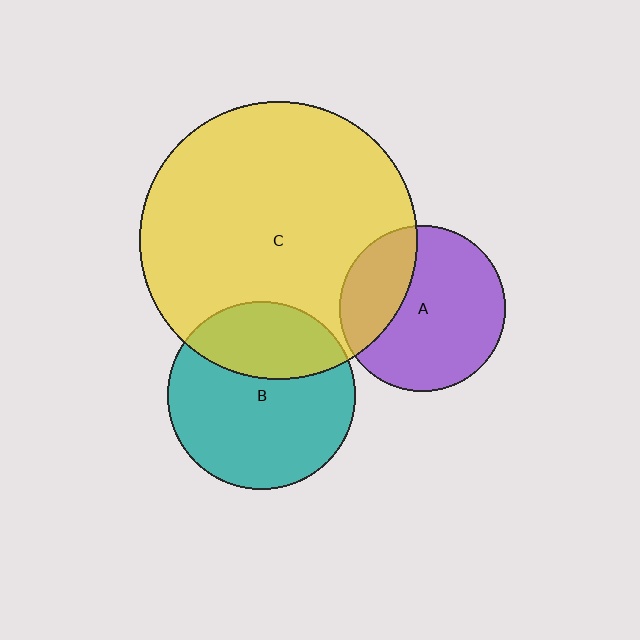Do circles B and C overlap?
Yes.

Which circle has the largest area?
Circle C (yellow).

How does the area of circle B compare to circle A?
Approximately 1.3 times.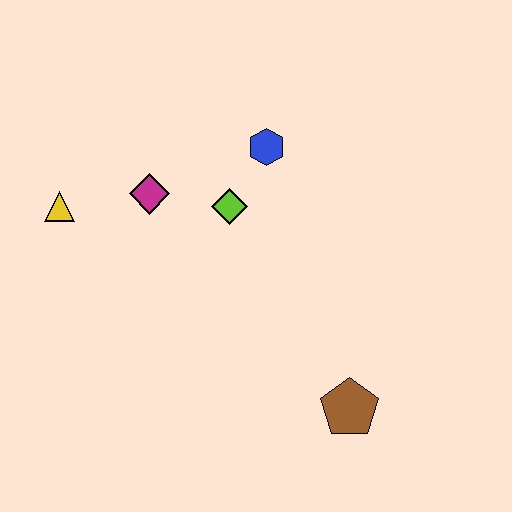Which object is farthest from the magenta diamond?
The brown pentagon is farthest from the magenta diamond.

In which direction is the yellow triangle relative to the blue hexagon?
The yellow triangle is to the left of the blue hexagon.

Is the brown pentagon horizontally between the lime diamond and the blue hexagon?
No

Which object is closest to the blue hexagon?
The lime diamond is closest to the blue hexagon.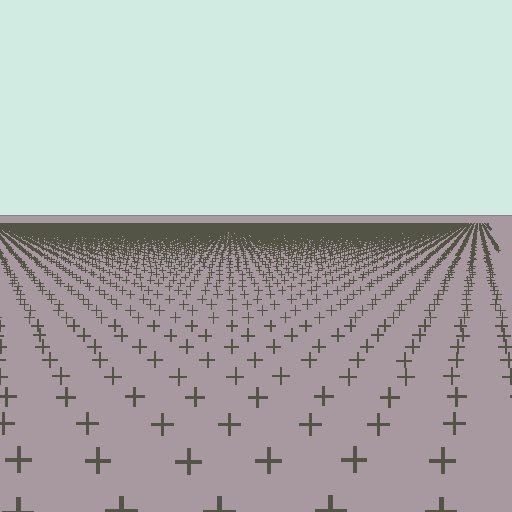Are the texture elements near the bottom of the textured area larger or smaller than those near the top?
Larger. Near the bottom, elements are closer to the viewer and appear at a bigger on-screen size.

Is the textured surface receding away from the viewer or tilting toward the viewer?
The surface is receding away from the viewer. Texture elements get smaller and denser toward the top.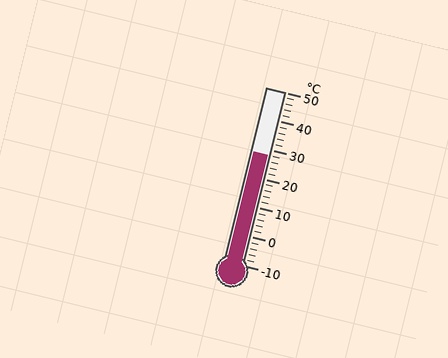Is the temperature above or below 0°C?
The temperature is above 0°C.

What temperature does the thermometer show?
The thermometer shows approximately 28°C.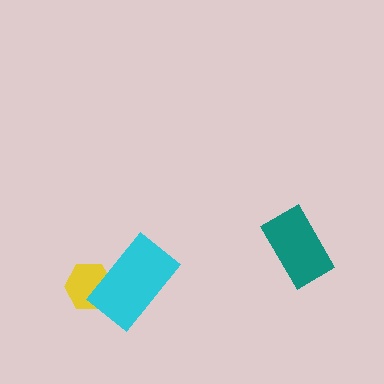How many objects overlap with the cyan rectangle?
1 object overlaps with the cyan rectangle.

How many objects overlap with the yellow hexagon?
1 object overlaps with the yellow hexagon.